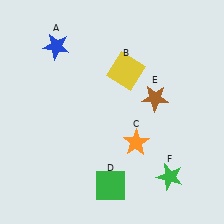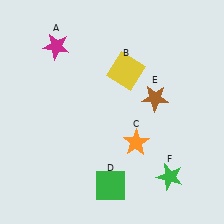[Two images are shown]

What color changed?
The star (A) changed from blue in Image 1 to magenta in Image 2.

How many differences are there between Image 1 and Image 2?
There is 1 difference between the two images.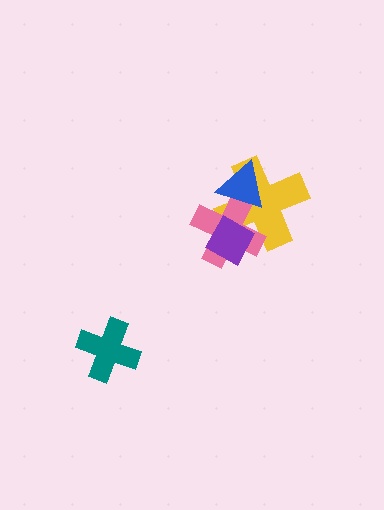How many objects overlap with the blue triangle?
2 objects overlap with the blue triangle.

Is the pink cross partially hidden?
Yes, it is partially covered by another shape.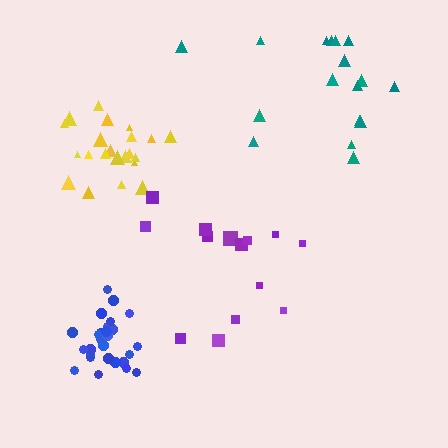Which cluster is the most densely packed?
Blue.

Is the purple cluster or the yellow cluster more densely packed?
Yellow.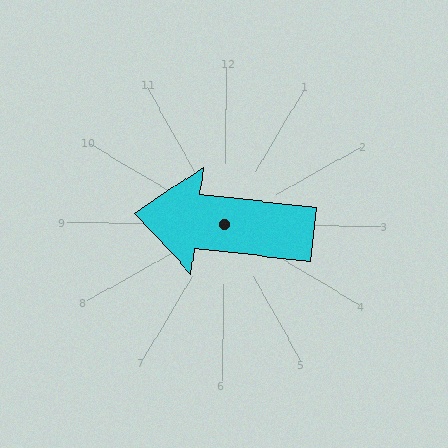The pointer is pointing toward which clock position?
Roughly 9 o'clock.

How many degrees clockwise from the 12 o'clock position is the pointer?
Approximately 276 degrees.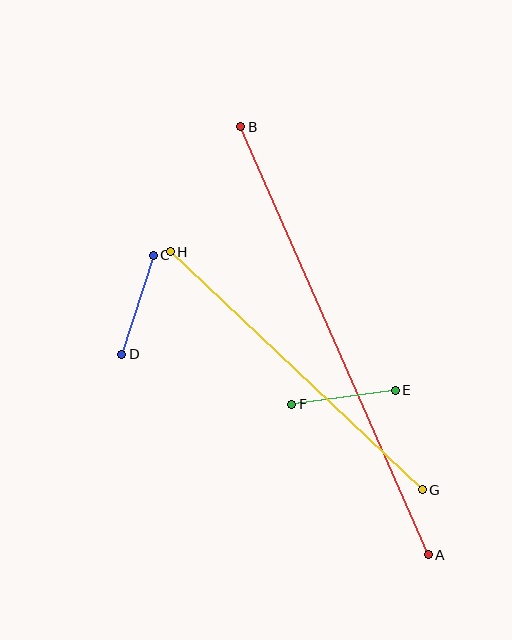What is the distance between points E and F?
The distance is approximately 105 pixels.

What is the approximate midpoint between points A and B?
The midpoint is at approximately (334, 341) pixels.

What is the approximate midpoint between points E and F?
The midpoint is at approximately (343, 397) pixels.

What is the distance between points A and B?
The distance is approximately 467 pixels.